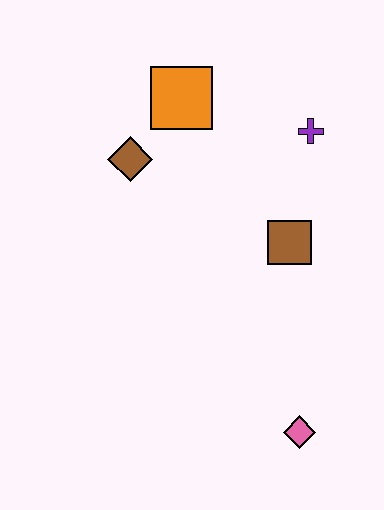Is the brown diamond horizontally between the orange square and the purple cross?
No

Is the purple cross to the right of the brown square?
Yes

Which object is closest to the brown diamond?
The orange square is closest to the brown diamond.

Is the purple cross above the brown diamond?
Yes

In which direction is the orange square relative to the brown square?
The orange square is above the brown square.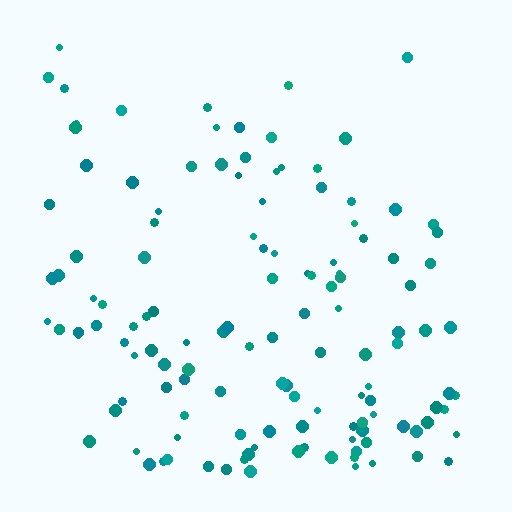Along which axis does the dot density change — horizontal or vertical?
Vertical.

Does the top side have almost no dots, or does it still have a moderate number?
Still a moderate number, just noticeably fewer than the bottom.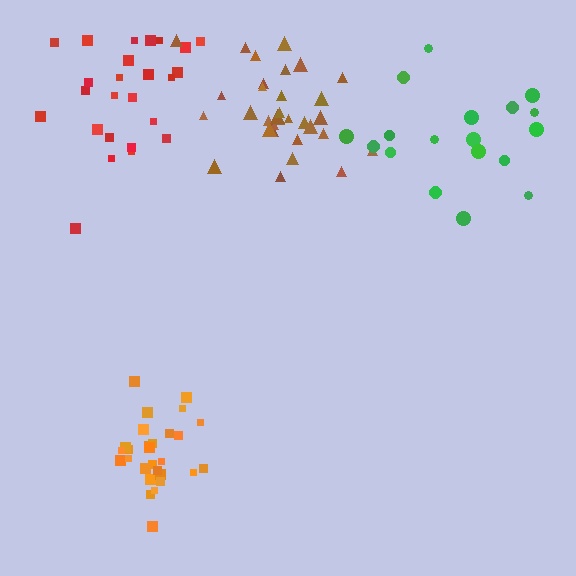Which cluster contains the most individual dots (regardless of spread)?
Brown (33).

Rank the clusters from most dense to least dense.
orange, brown, green, red.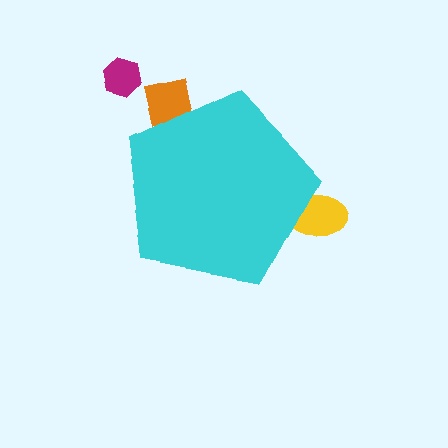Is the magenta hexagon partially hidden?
No, the magenta hexagon is fully visible.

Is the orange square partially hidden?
Yes, the orange square is partially hidden behind the cyan pentagon.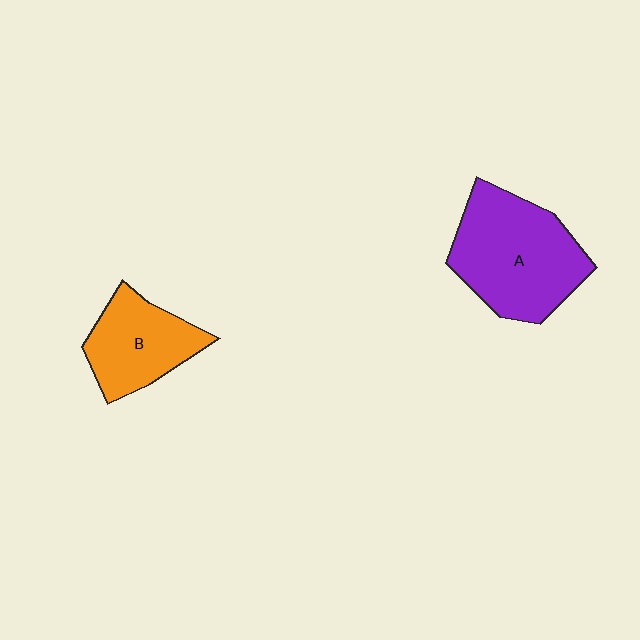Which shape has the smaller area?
Shape B (orange).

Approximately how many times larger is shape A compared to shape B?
Approximately 1.6 times.